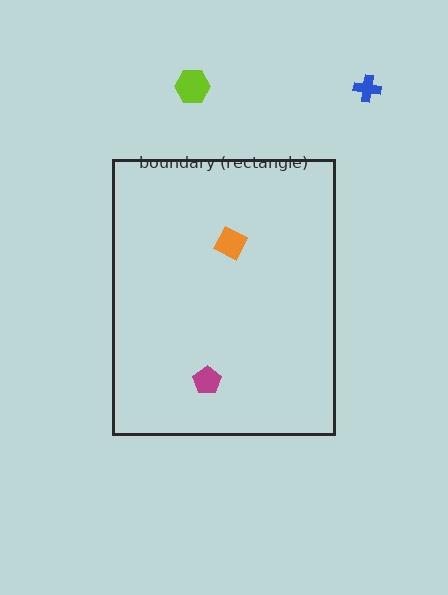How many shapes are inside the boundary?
2 inside, 2 outside.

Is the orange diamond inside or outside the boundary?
Inside.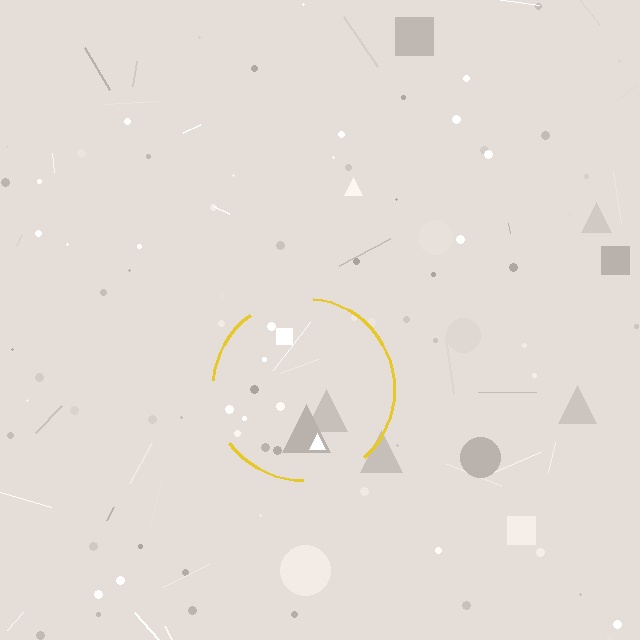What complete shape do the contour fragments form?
The contour fragments form a circle.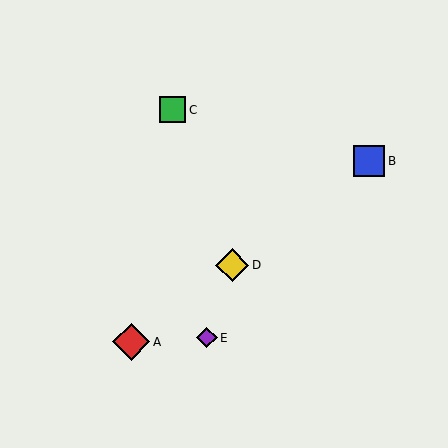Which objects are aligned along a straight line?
Objects A, B, D are aligned along a straight line.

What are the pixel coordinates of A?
Object A is at (131, 342).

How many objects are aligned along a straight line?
3 objects (A, B, D) are aligned along a straight line.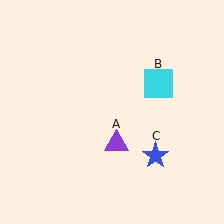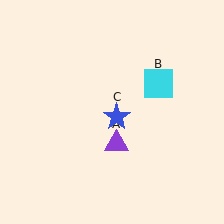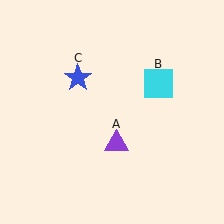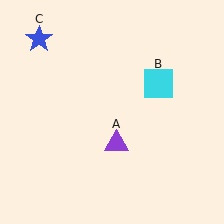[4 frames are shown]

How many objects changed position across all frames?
1 object changed position: blue star (object C).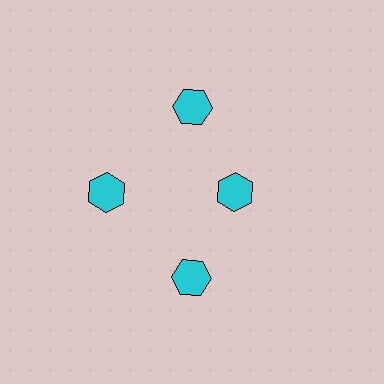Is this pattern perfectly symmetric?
No. The 4 cyan hexagons are arranged in a ring, but one element near the 3 o'clock position is pulled inward toward the center, breaking the 4-fold rotational symmetry.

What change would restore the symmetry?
The symmetry would be restored by moving it outward, back onto the ring so that all 4 hexagons sit at equal angles and equal distance from the center.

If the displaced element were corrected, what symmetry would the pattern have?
It would have 4-fold rotational symmetry — the pattern would map onto itself every 90 degrees.